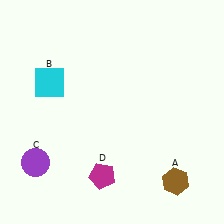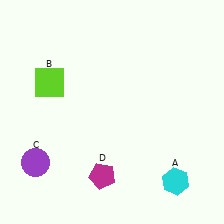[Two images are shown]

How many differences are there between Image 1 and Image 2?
There are 2 differences between the two images.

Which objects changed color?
A changed from brown to cyan. B changed from cyan to lime.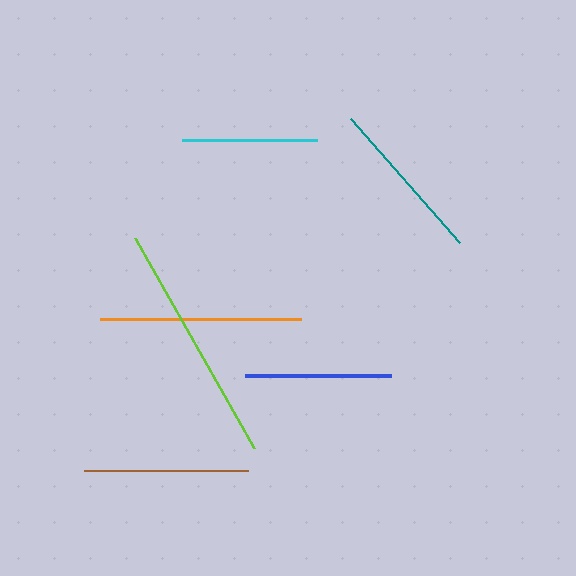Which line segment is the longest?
The lime line is the longest at approximately 241 pixels.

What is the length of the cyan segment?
The cyan segment is approximately 135 pixels long.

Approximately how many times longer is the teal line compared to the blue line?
The teal line is approximately 1.1 times the length of the blue line.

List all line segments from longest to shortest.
From longest to shortest: lime, orange, teal, brown, blue, cyan.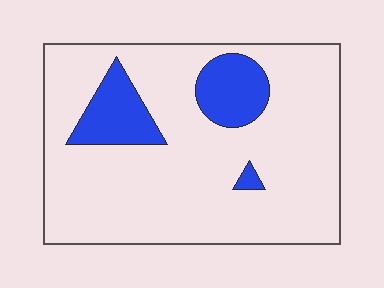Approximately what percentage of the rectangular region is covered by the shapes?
Approximately 15%.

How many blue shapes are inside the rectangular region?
3.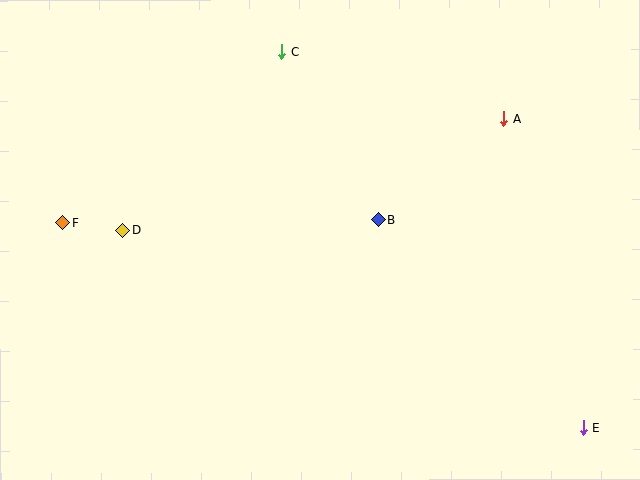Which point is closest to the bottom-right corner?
Point E is closest to the bottom-right corner.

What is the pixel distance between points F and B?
The distance between F and B is 316 pixels.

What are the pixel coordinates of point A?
Point A is at (504, 119).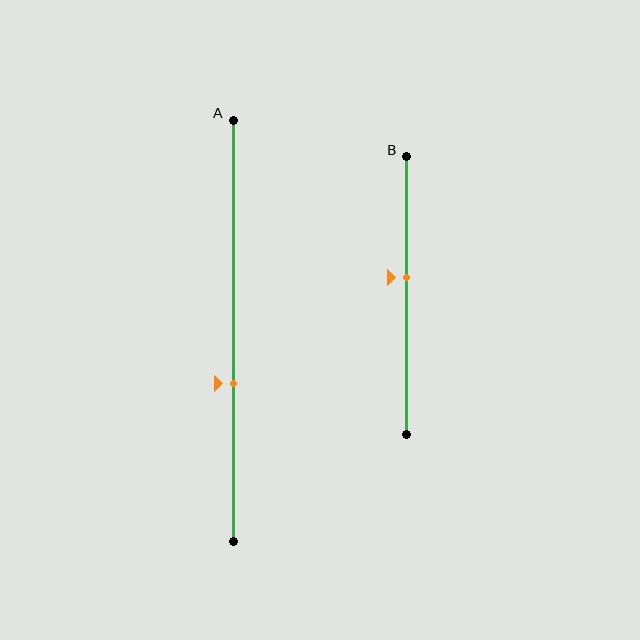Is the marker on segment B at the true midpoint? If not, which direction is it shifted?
No, the marker on segment B is shifted upward by about 6% of the segment length.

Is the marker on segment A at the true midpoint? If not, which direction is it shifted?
No, the marker on segment A is shifted downward by about 13% of the segment length.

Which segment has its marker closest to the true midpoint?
Segment B has its marker closest to the true midpoint.